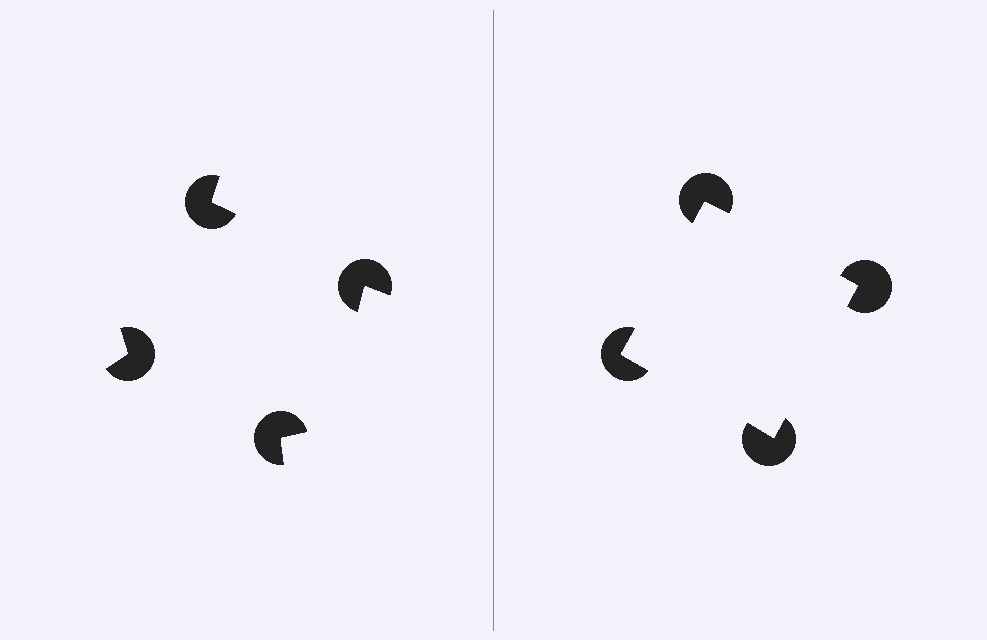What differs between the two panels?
The pac-man discs are positioned identically on both sides; only the wedge orientations differ. On the right they align to a square; on the left they are misaligned.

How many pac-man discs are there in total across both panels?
8 — 4 on each side.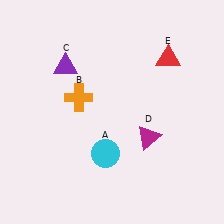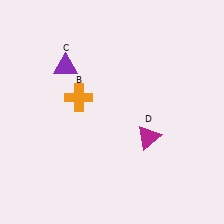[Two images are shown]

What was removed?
The cyan circle (A), the red triangle (E) were removed in Image 2.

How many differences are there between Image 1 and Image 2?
There are 2 differences between the two images.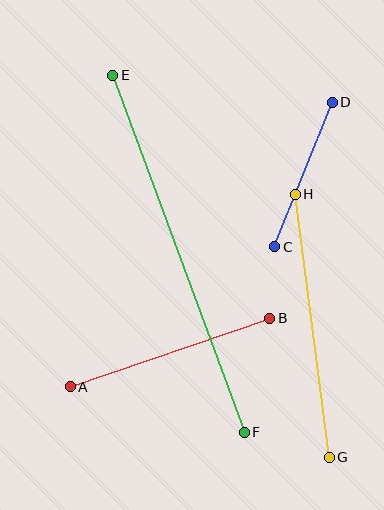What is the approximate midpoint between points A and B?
The midpoint is at approximately (170, 352) pixels.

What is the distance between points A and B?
The distance is approximately 211 pixels.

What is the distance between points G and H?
The distance is approximately 265 pixels.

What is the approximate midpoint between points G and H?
The midpoint is at approximately (312, 326) pixels.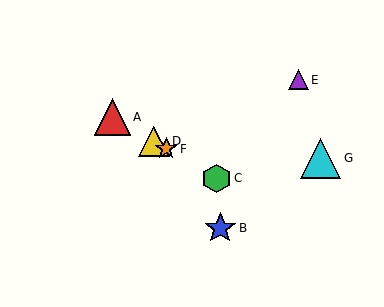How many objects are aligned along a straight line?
4 objects (A, C, D, F) are aligned along a straight line.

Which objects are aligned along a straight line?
Objects A, C, D, F are aligned along a straight line.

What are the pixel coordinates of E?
Object E is at (298, 80).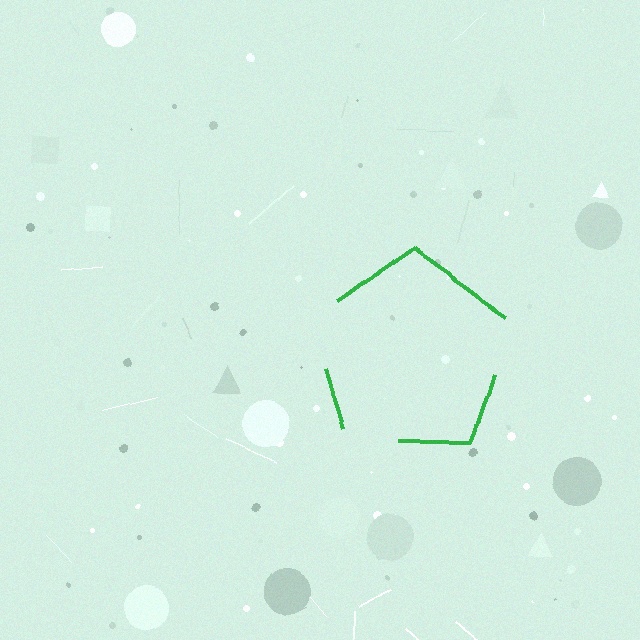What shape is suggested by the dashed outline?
The dashed outline suggests a pentagon.